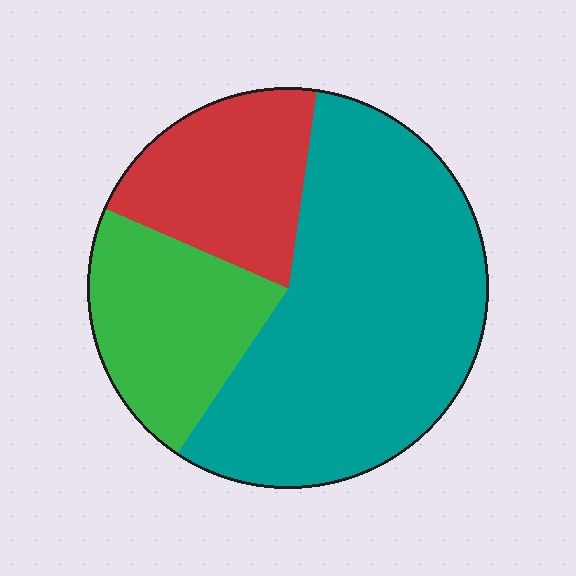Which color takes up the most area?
Teal, at roughly 55%.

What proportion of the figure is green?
Green takes up about one fifth (1/5) of the figure.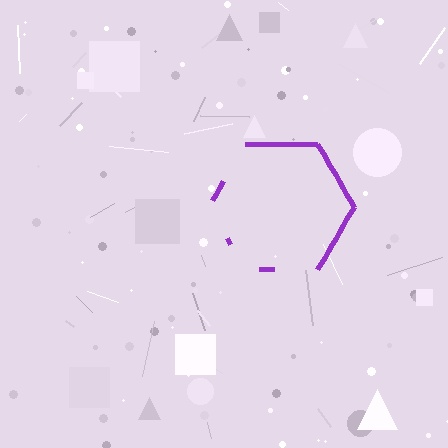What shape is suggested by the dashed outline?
The dashed outline suggests a hexagon.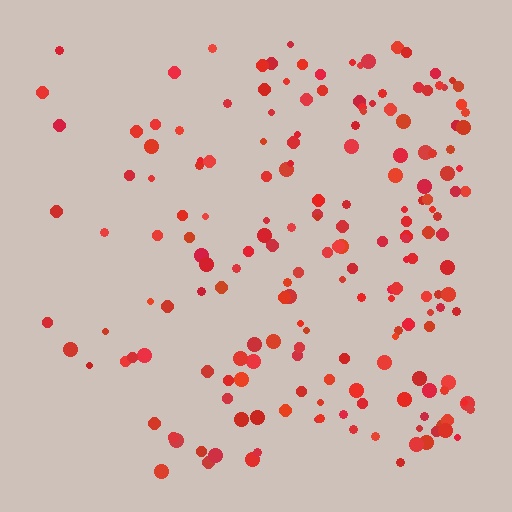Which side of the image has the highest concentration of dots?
The right.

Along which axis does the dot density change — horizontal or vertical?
Horizontal.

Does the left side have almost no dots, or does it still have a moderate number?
Still a moderate number, just noticeably fewer than the right.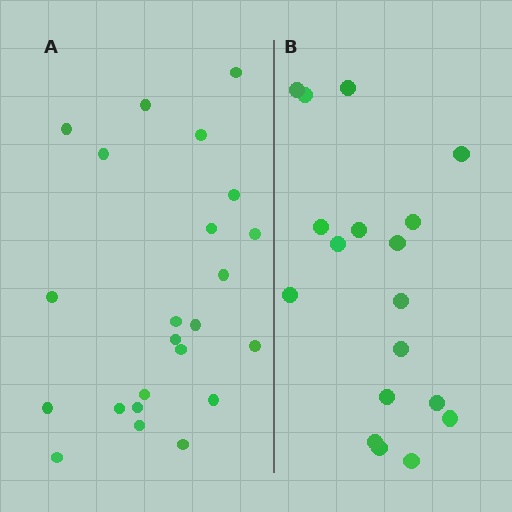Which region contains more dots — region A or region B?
Region A (the left region) has more dots.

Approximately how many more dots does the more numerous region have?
Region A has about 5 more dots than region B.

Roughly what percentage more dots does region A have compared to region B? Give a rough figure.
About 30% more.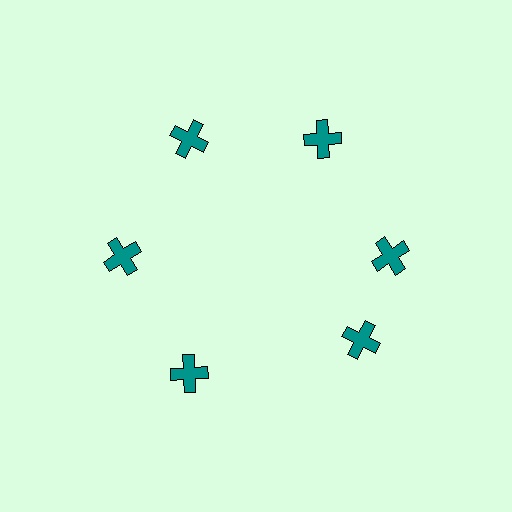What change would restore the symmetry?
The symmetry would be restored by rotating it back into even spacing with its neighbors so that all 6 crosses sit at equal angles and equal distance from the center.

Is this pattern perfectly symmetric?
No. The 6 teal crosses are arranged in a ring, but one element near the 5 o'clock position is rotated out of alignment along the ring, breaking the 6-fold rotational symmetry.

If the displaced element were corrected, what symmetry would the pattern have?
It would have 6-fold rotational symmetry — the pattern would map onto itself every 60 degrees.